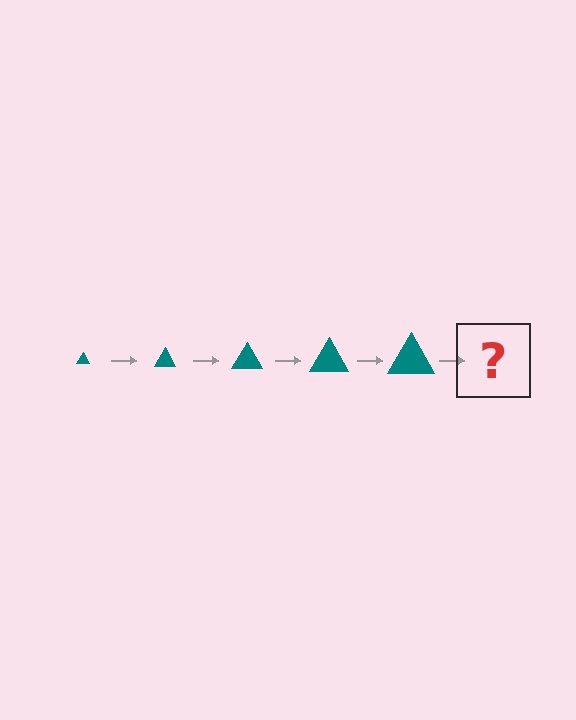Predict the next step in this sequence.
The next step is a teal triangle, larger than the previous one.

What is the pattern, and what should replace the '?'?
The pattern is that the triangle gets progressively larger each step. The '?' should be a teal triangle, larger than the previous one.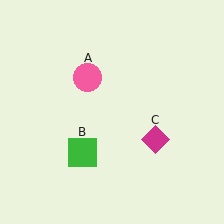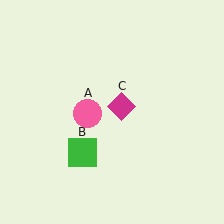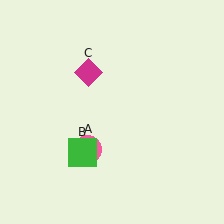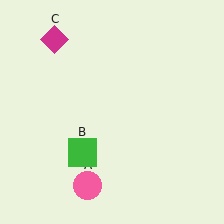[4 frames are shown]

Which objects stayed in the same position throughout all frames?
Green square (object B) remained stationary.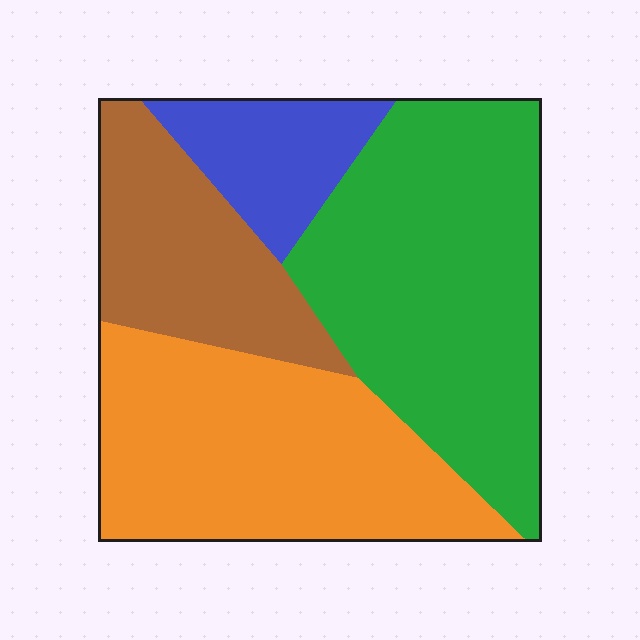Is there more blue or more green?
Green.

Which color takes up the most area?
Green, at roughly 40%.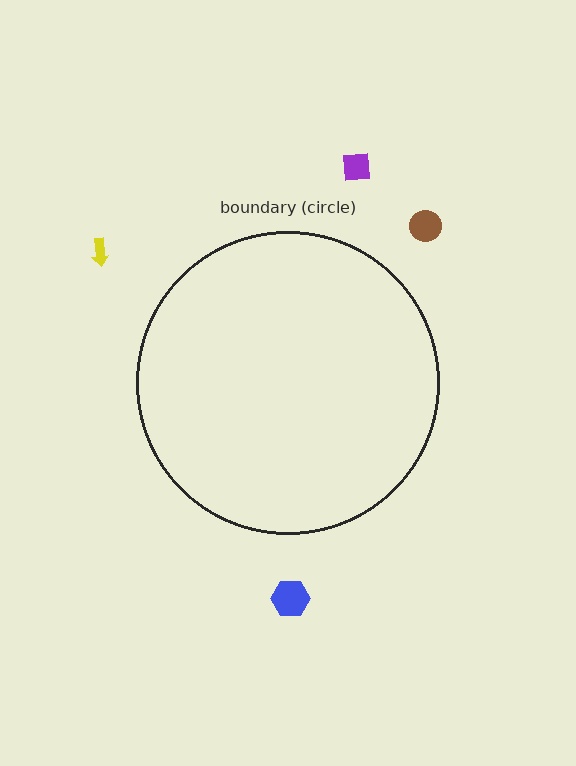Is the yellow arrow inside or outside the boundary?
Outside.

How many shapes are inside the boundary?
0 inside, 4 outside.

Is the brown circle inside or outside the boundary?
Outside.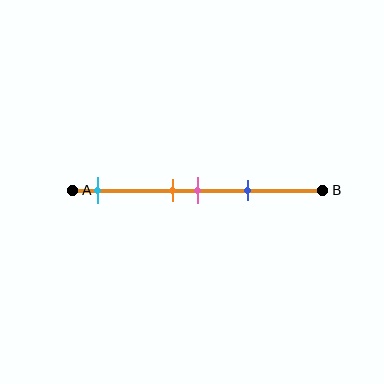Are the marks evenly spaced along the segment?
No, the marks are not evenly spaced.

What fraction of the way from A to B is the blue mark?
The blue mark is approximately 70% (0.7) of the way from A to B.